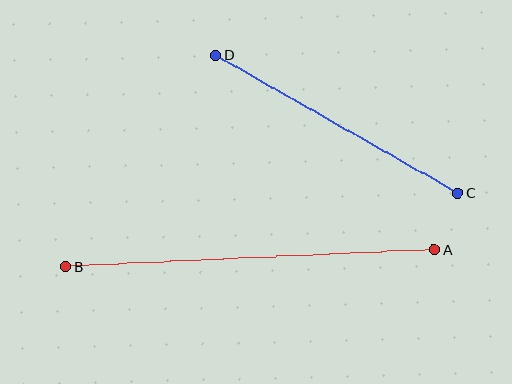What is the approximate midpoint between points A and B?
The midpoint is at approximately (250, 259) pixels.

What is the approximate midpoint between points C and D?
The midpoint is at approximately (337, 124) pixels.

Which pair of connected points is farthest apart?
Points A and B are farthest apart.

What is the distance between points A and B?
The distance is approximately 369 pixels.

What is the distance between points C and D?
The distance is approximately 278 pixels.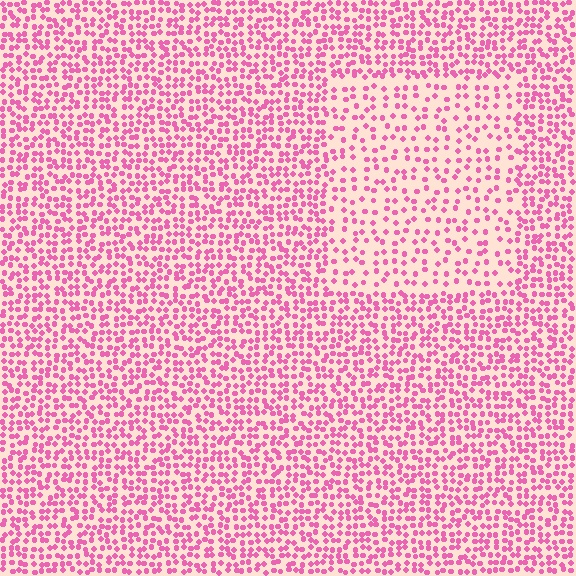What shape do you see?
I see a rectangle.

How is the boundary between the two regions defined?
The boundary is defined by a change in element density (approximately 1.9x ratio). All elements are the same color, size, and shape.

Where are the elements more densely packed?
The elements are more densely packed outside the rectangle boundary.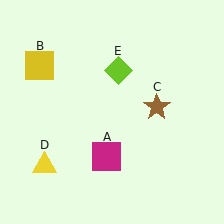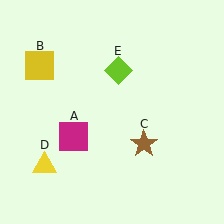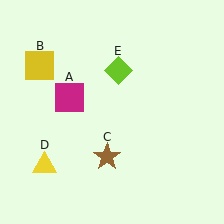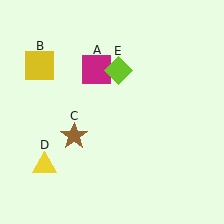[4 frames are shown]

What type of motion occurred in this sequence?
The magenta square (object A), brown star (object C) rotated clockwise around the center of the scene.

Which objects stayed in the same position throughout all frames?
Yellow square (object B) and yellow triangle (object D) and lime diamond (object E) remained stationary.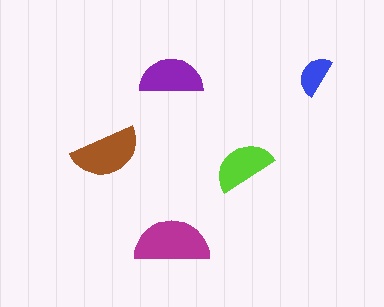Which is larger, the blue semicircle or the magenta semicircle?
The magenta one.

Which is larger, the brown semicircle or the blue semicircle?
The brown one.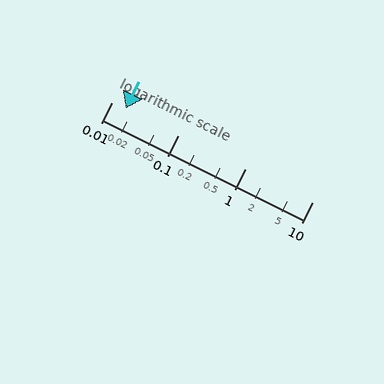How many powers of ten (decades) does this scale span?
The scale spans 3 decades, from 0.01 to 10.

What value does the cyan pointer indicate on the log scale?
The pointer indicates approximately 0.016.